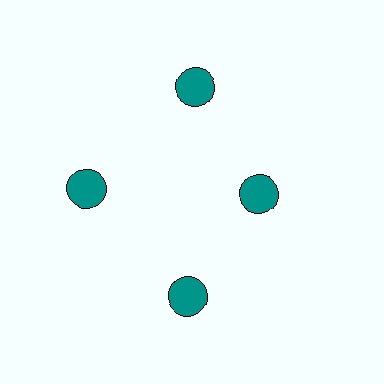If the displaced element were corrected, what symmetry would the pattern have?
It would have 4-fold rotational symmetry — the pattern would map onto itself every 90 degrees.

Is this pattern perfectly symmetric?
No. The 4 teal circles are arranged in a ring, but one element near the 3 o'clock position is pulled inward toward the center, breaking the 4-fold rotational symmetry.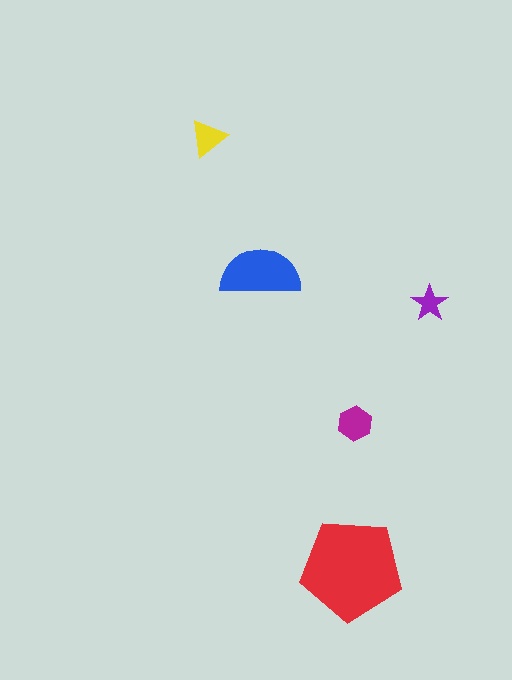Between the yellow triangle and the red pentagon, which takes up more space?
The red pentagon.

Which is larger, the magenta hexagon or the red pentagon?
The red pentagon.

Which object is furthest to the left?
The yellow triangle is leftmost.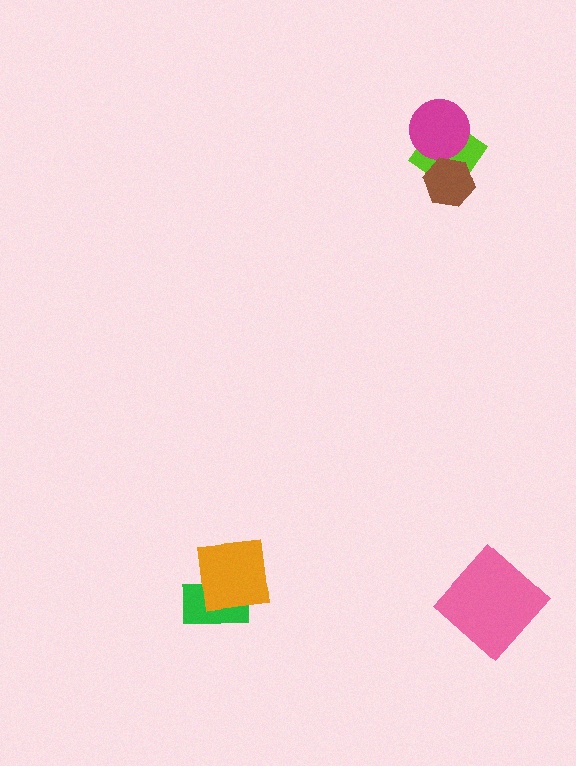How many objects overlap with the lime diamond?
2 objects overlap with the lime diamond.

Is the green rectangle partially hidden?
Yes, it is partially covered by another shape.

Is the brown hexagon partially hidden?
No, no other shape covers it.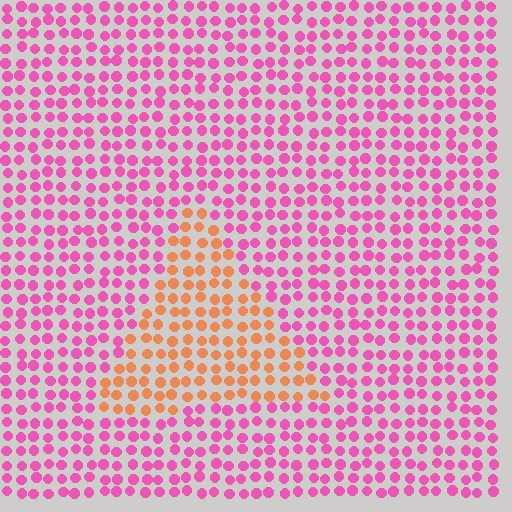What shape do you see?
I see a triangle.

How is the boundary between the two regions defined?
The boundary is defined purely by a slight shift in hue (about 59 degrees). Spacing, size, and orientation are identical on both sides.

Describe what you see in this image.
The image is filled with small pink elements in a uniform arrangement. A triangle-shaped region is visible where the elements are tinted to a slightly different hue, forming a subtle color boundary.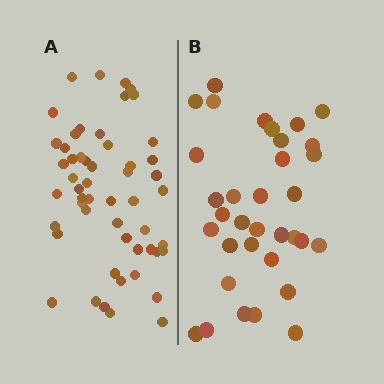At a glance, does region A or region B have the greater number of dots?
Region A (the left region) has more dots.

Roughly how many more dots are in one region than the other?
Region A has approximately 20 more dots than region B.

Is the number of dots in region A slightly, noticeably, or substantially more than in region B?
Region A has substantially more. The ratio is roughly 1.6 to 1.